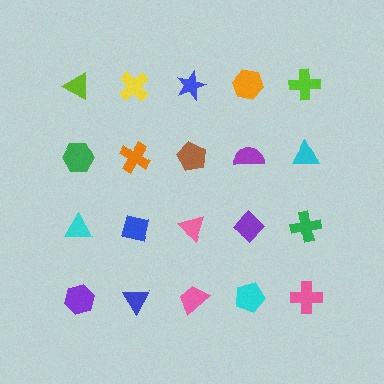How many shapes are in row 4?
5 shapes.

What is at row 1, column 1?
A lime triangle.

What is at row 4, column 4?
A cyan pentagon.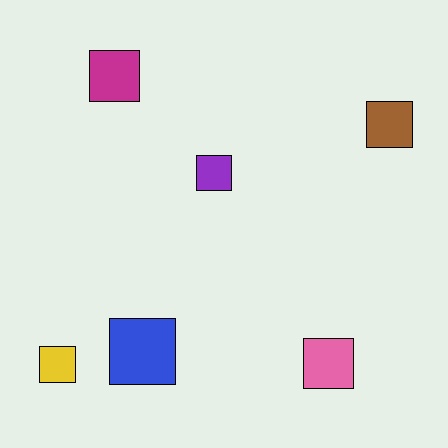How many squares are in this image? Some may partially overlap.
There are 6 squares.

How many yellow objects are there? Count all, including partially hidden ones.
There is 1 yellow object.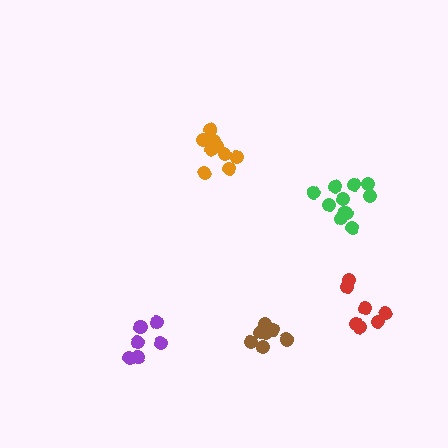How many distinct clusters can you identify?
There are 5 distinct clusters.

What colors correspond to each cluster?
The clusters are colored: brown, orange, purple, green, red.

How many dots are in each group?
Group 1: 9 dots, Group 2: 9 dots, Group 3: 8 dots, Group 4: 11 dots, Group 5: 7 dots (44 total).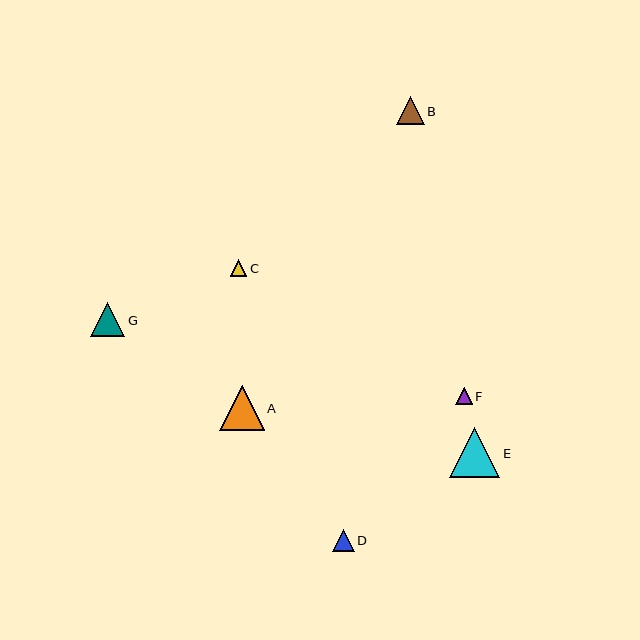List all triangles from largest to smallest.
From largest to smallest: E, A, G, B, D, C, F.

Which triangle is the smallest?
Triangle F is the smallest with a size of approximately 16 pixels.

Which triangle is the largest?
Triangle E is the largest with a size of approximately 50 pixels.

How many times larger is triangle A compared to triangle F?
Triangle A is approximately 2.8 times the size of triangle F.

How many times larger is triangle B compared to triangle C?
Triangle B is approximately 1.6 times the size of triangle C.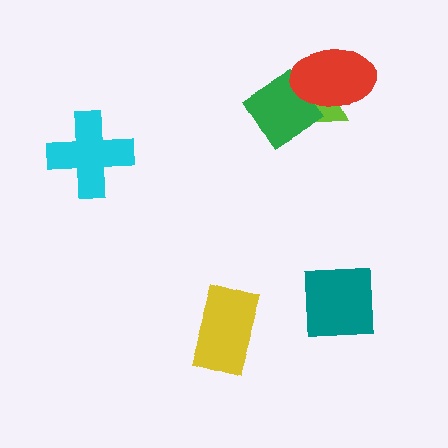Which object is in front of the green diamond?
The red ellipse is in front of the green diamond.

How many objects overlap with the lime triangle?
2 objects overlap with the lime triangle.